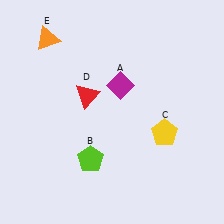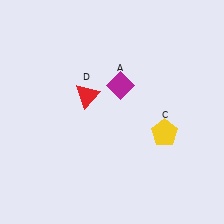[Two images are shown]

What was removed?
The lime pentagon (B), the orange triangle (E) were removed in Image 2.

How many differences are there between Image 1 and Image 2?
There are 2 differences between the two images.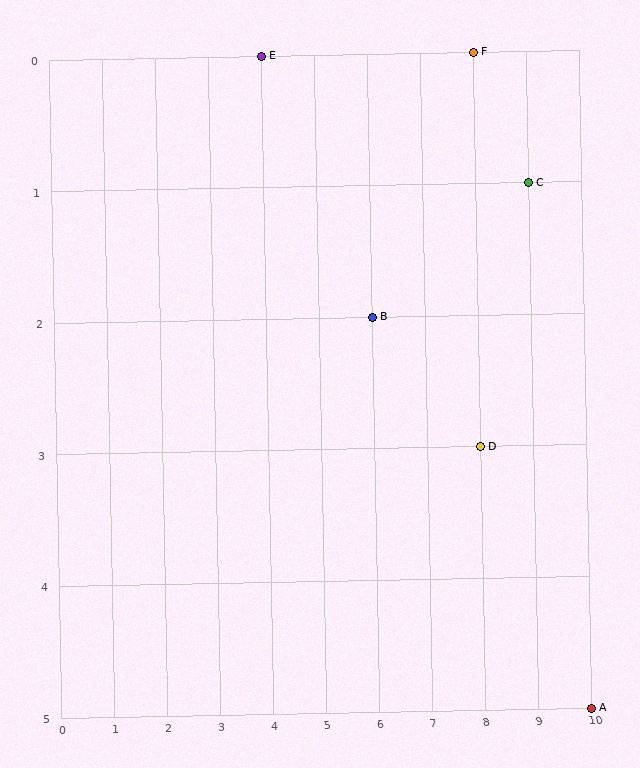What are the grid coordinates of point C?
Point C is at grid coordinates (9, 1).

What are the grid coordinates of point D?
Point D is at grid coordinates (8, 3).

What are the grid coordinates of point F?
Point F is at grid coordinates (8, 0).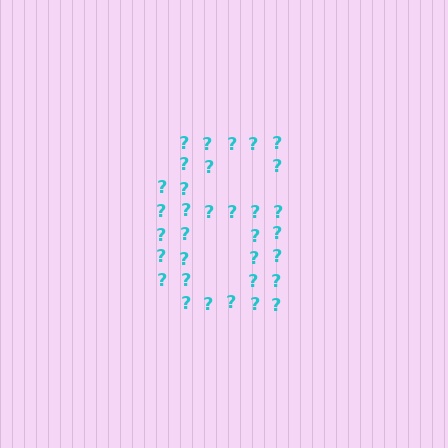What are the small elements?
The small elements are question marks.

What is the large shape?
The large shape is the digit 6.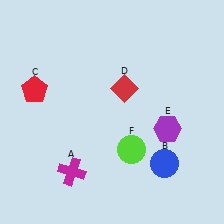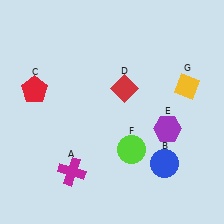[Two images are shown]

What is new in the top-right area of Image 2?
A yellow diamond (G) was added in the top-right area of Image 2.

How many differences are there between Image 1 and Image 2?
There is 1 difference between the two images.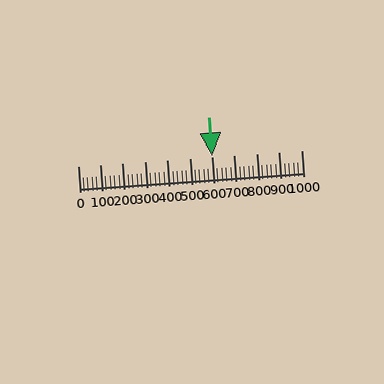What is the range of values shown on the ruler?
The ruler shows values from 0 to 1000.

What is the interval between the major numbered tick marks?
The major tick marks are spaced 100 units apart.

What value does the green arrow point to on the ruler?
The green arrow points to approximately 600.